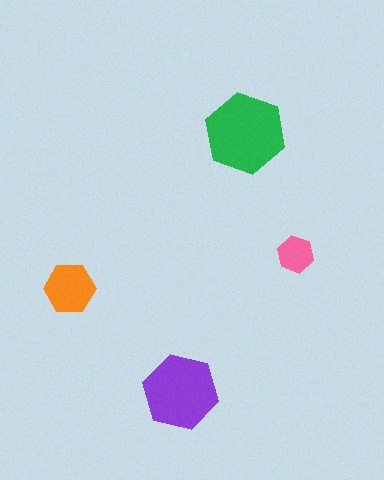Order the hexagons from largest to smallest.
the green one, the purple one, the orange one, the pink one.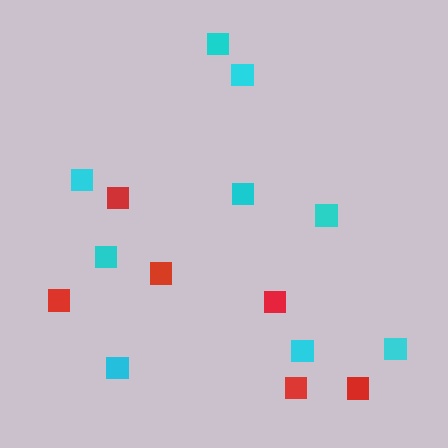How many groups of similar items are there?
There are 2 groups: one group of red squares (6) and one group of cyan squares (9).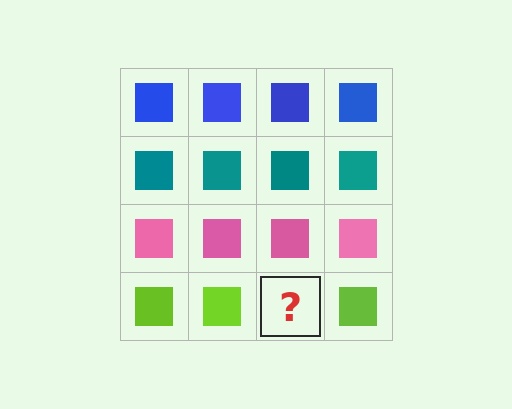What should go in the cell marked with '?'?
The missing cell should contain a lime square.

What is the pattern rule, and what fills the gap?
The rule is that each row has a consistent color. The gap should be filled with a lime square.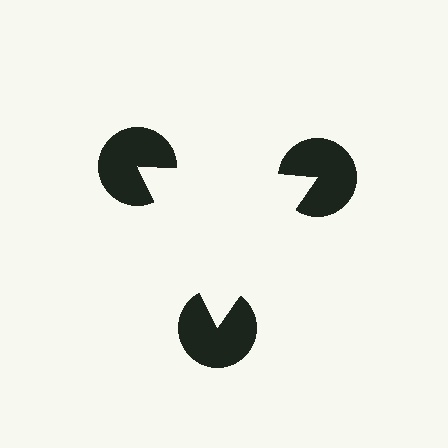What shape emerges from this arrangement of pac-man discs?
An illusory triangle — its edges are inferred from the aligned wedge cuts in the pac-man discs, not physically drawn.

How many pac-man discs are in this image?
There are 3 — one at each vertex of the illusory triangle.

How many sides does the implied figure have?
3 sides.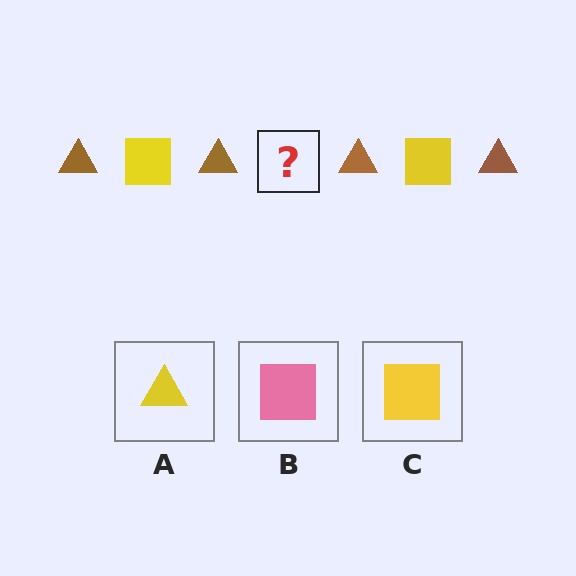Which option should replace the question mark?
Option C.